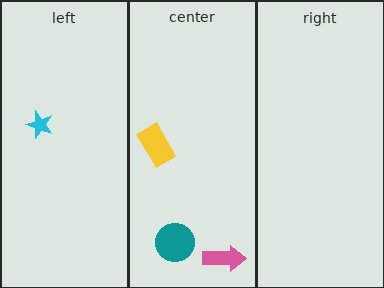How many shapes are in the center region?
3.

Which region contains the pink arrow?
The center region.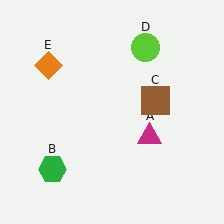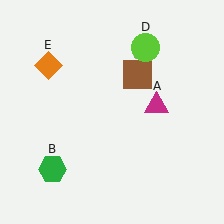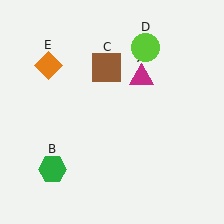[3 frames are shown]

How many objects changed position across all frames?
2 objects changed position: magenta triangle (object A), brown square (object C).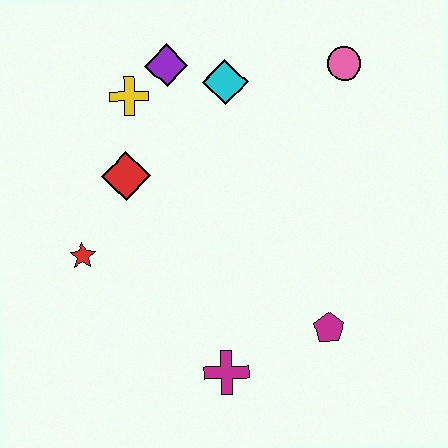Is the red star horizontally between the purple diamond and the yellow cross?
No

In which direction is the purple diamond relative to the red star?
The purple diamond is above the red star.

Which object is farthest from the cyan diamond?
The magenta cross is farthest from the cyan diamond.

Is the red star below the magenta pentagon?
No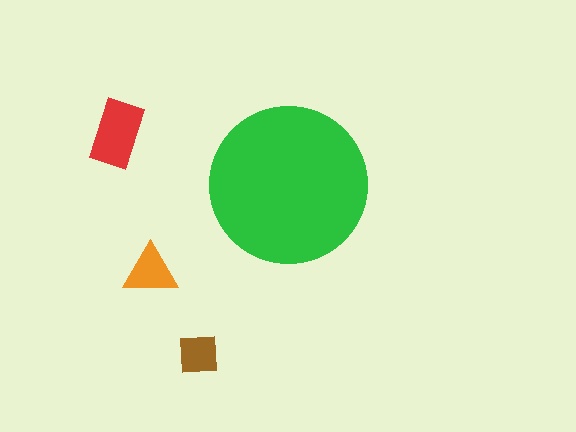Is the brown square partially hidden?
No, the brown square is fully visible.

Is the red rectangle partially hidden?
No, the red rectangle is fully visible.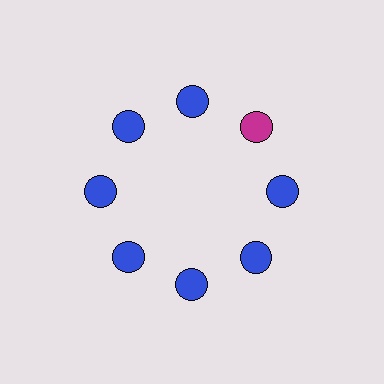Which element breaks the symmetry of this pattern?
The magenta circle at roughly the 2 o'clock position breaks the symmetry. All other shapes are blue circles.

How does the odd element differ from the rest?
It has a different color: magenta instead of blue.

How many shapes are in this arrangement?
There are 8 shapes arranged in a ring pattern.